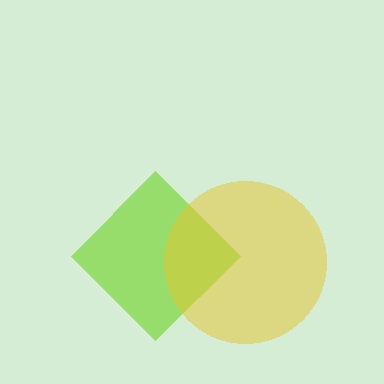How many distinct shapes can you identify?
There are 2 distinct shapes: a lime diamond, a yellow circle.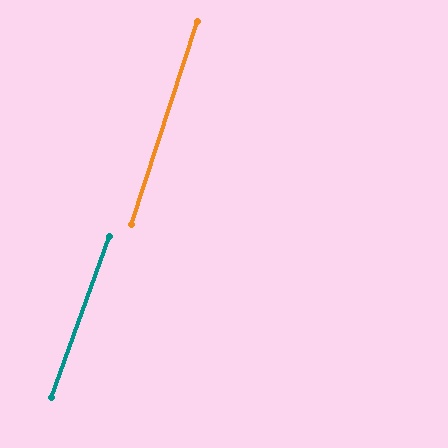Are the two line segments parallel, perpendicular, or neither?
Parallel — their directions differ by only 1.8°.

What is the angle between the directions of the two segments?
Approximately 2 degrees.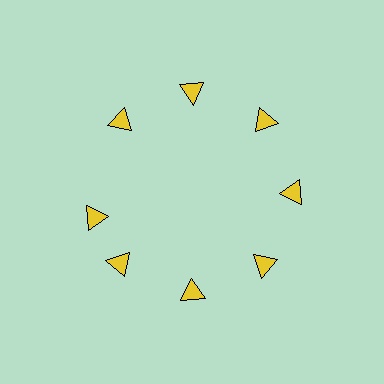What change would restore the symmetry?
The symmetry would be restored by rotating it back into even spacing with its neighbors so that all 8 triangles sit at equal angles and equal distance from the center.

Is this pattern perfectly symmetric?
No. The 8 yellow triangles are arranged in a ring, but one element near the 9 o'clock position is rotated out of alignment along the ring, breaking the 8-fold rotational symmetry.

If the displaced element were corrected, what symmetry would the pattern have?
It would have 8-fold rotational symmetry — the pattern would map onto itself every 45 degrees.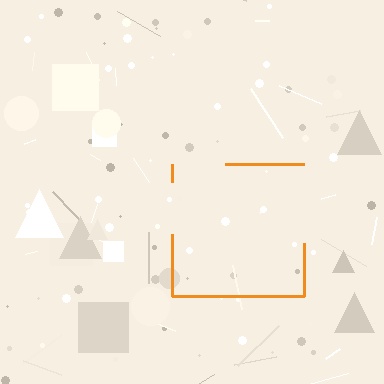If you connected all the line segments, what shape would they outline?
They would outline a square.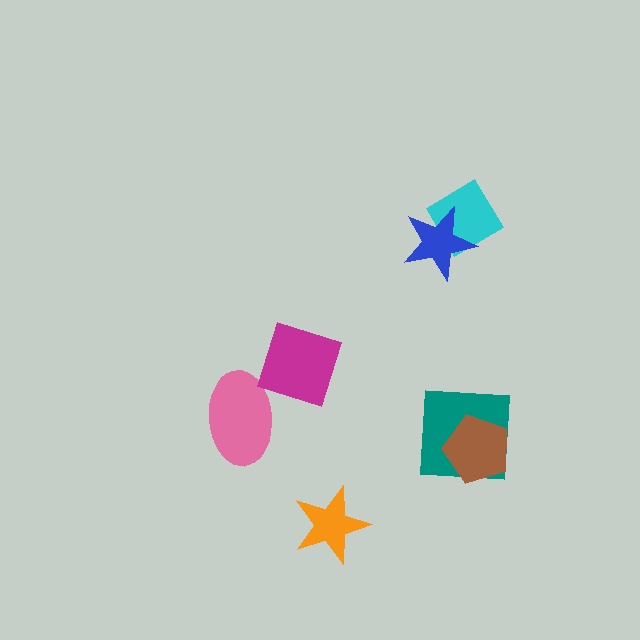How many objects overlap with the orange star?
0 objects overlap with the orange star.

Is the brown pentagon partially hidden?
No, no other shape covers it.